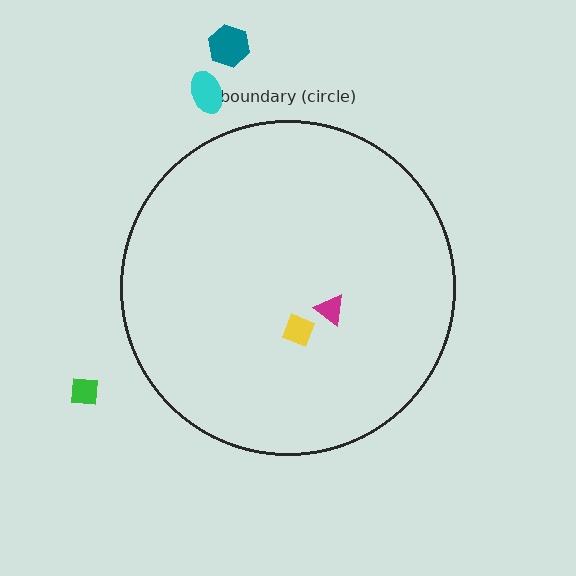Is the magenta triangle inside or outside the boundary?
Inside.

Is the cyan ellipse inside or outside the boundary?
Outside.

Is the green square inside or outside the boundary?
Outside.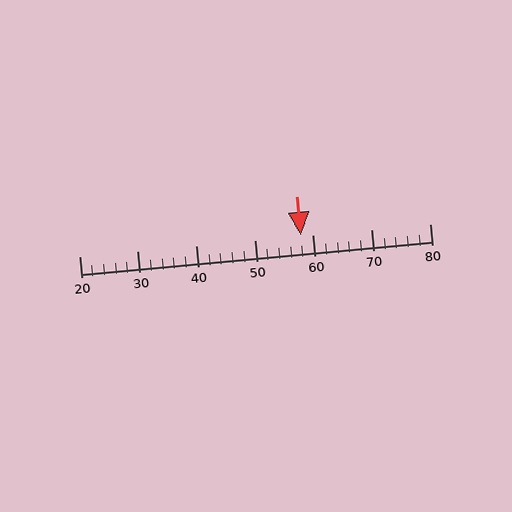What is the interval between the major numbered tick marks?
The major tick marks are spaced 10 units apart.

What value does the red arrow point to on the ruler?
The red arrow points to approximately 58.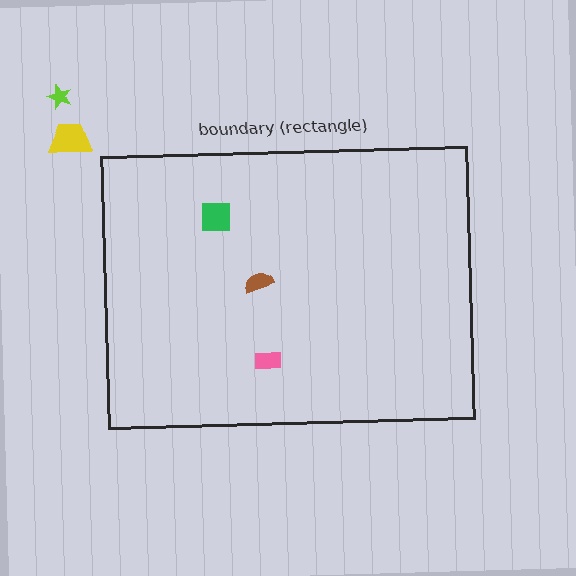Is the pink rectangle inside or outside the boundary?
Inside.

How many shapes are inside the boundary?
3 inside, 2 outside.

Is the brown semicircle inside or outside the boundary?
Inside.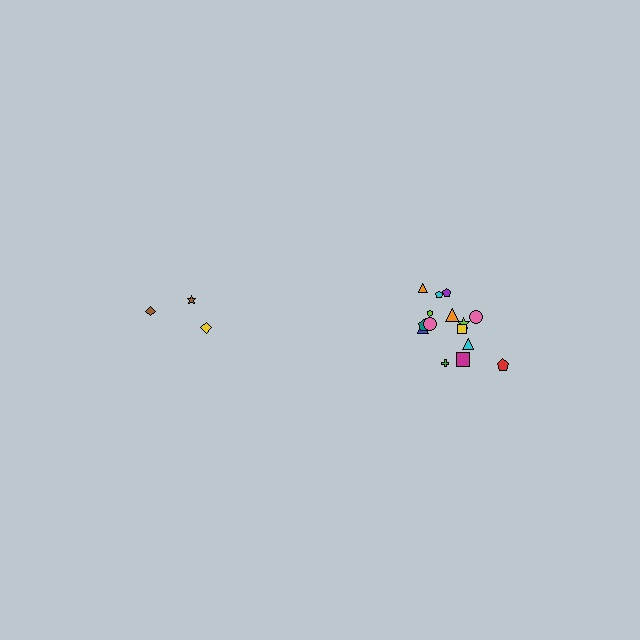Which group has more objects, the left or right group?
The right group.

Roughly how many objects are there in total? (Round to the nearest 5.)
Roughly 20 objects in total.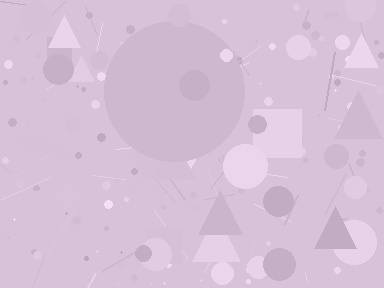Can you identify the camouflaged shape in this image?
The camouflaged shape is a circle.